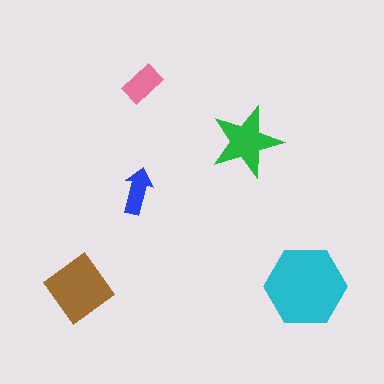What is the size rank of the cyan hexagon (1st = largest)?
1st.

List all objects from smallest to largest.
The blue arrow, the pink rectangle, the green star, the brown diamond, the cyan hexagon.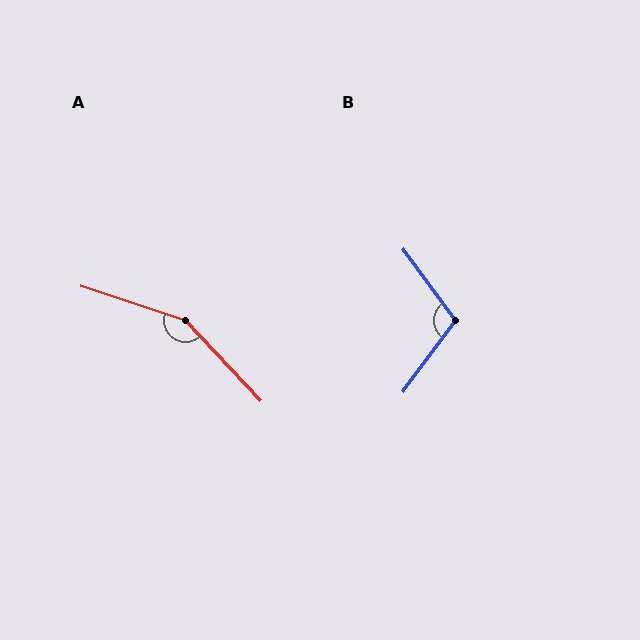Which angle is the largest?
A, at approximately 151 degrees.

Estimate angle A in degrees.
Approximately 151 degrees.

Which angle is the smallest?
B, at approximately 107 degrees.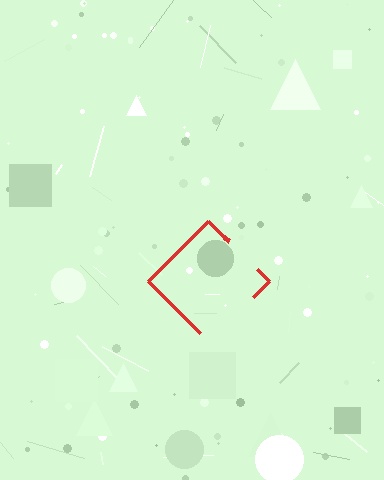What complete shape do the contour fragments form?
The contour fragments form a diamond.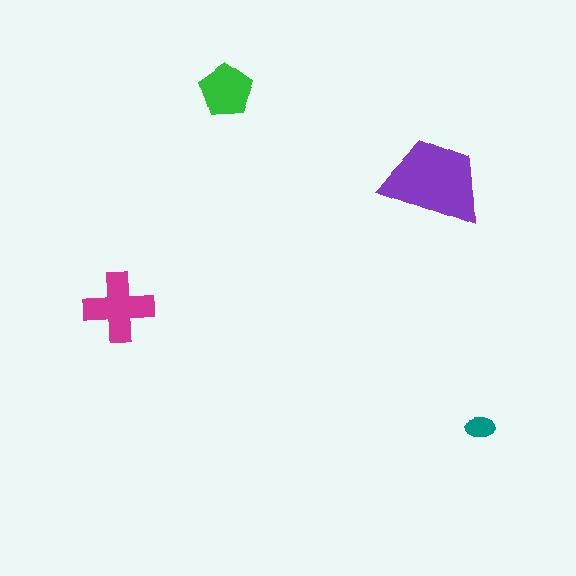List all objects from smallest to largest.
The teal ellipse, the green pentagon, the magenta cross, the purple trapezoid.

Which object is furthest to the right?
The teal ellipse is rightmost.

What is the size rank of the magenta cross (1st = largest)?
2nd.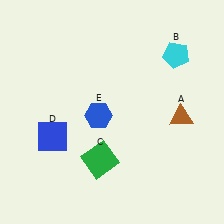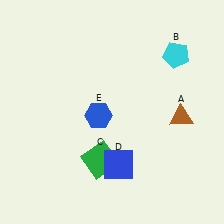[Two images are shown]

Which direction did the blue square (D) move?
The blue square (D) moved right.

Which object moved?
The blue square (D) moved right.